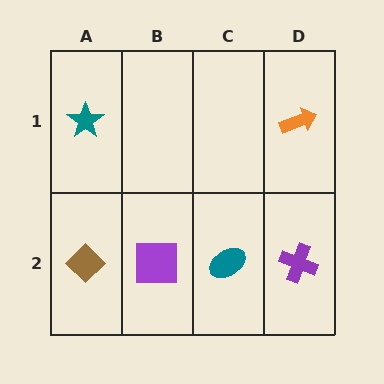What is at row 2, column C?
A teal ellipse.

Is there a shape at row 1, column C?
No, that cell is empty.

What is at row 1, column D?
An orange arrow.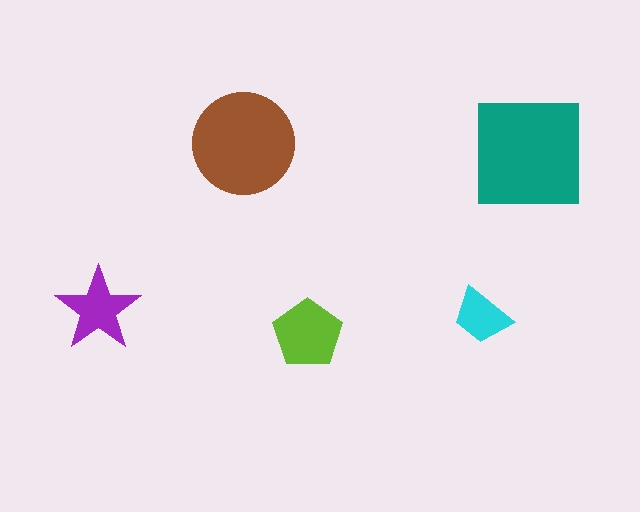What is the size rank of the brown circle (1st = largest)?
2nd.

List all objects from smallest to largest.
The cyan trapezoid, the purple star, the lime pentagon, the brown circle, the teal square.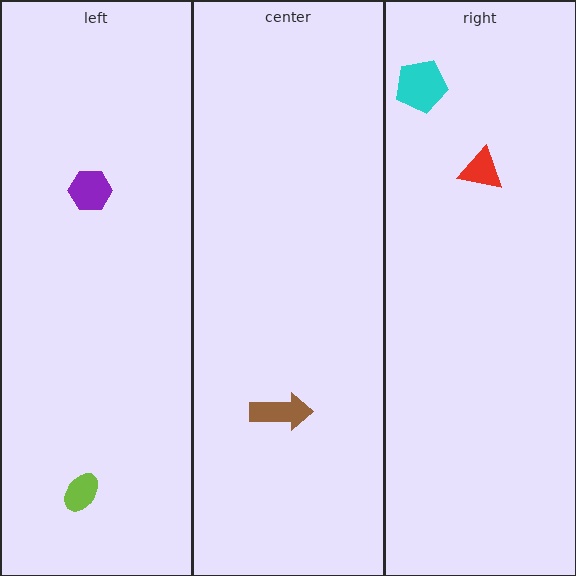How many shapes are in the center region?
1.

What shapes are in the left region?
The lime ellipse, the purple hexagon.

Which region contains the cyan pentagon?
The right region.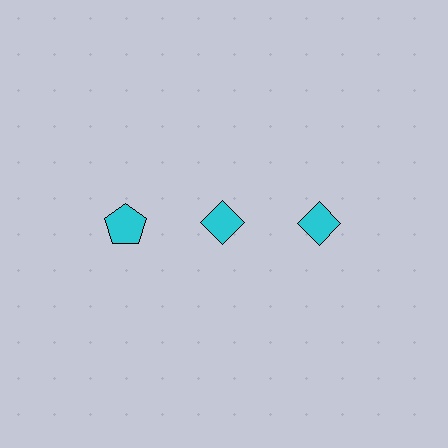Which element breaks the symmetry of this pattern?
The cyan pentagon in the top row, leftmost column breaks the symmetry. All other shapes are cyan diamonds.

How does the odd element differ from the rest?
It has a different shape: pentagon instead of diamond.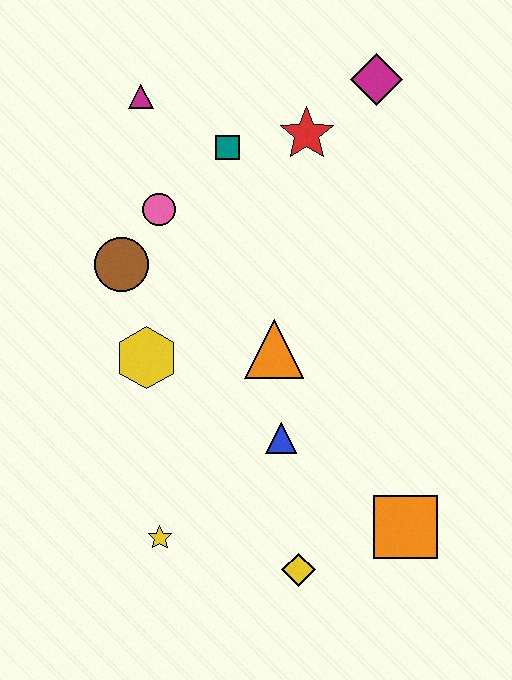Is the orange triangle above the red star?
No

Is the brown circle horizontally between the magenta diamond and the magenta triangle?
No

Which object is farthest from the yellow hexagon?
The magenta diamond is farthest from the yellow hexagon.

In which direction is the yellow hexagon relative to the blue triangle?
The yellow hexagon is to the left of the blue triangle.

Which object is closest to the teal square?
The red star is closest to the teal square.